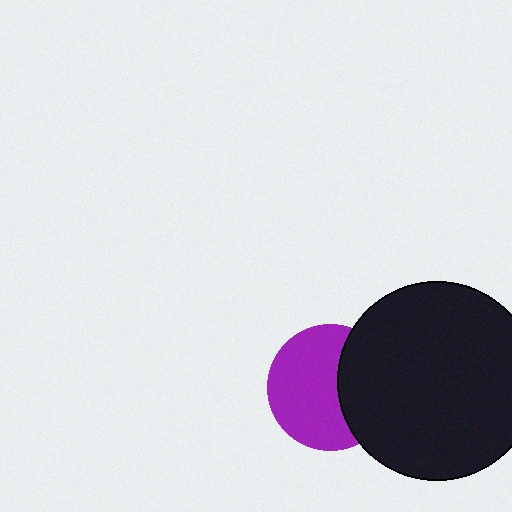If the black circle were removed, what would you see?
You would see the complete purple circle.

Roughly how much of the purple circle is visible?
About half of it is visible (roughly 63%).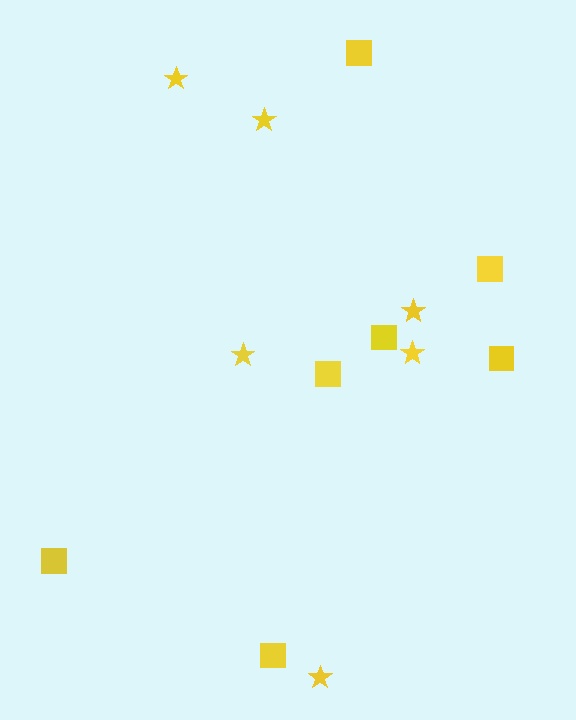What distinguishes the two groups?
There are 2 groups: one group of stars (6) and one group of squares (7).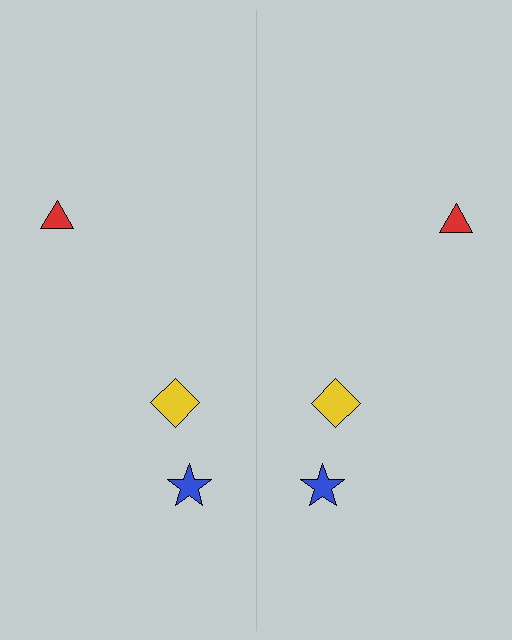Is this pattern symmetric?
Yes, this pattern has bilateral (reflection) symmetry.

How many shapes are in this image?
There are 6 shapes in this image.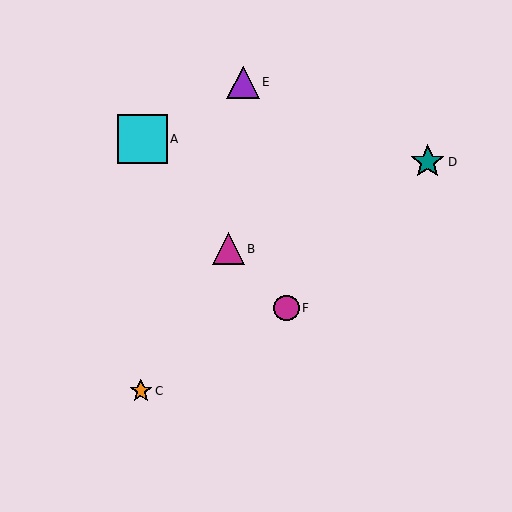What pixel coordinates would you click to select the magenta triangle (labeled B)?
Click at (228, 249) to select the magenta triangle B.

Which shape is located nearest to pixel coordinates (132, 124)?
The cyan square (labeled A) at (143, 139) is nearest to that location.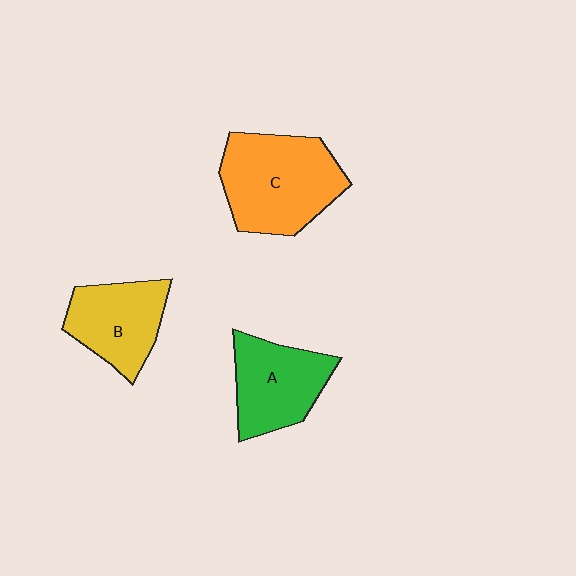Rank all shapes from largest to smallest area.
From largest to smallest: C (orange), A (green), B (yellow).